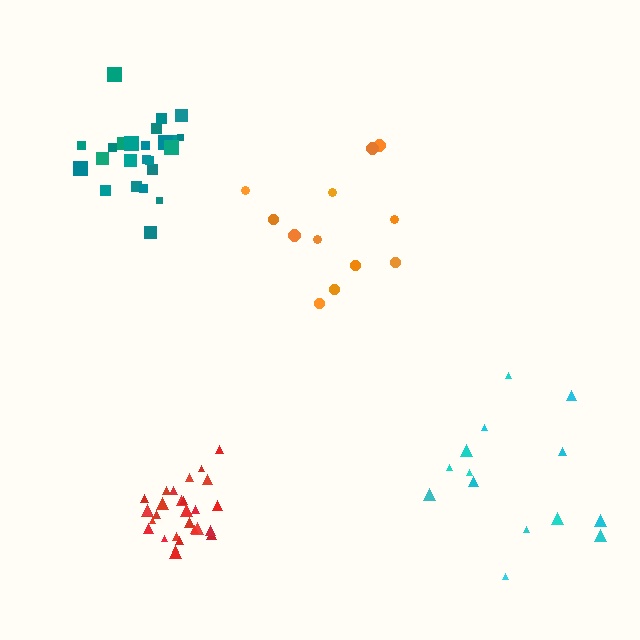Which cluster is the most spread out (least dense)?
Orange.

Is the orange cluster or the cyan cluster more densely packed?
Cyan.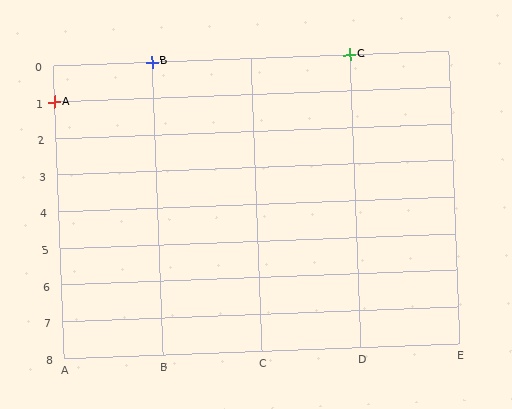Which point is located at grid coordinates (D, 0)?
Point C is at (D, 0).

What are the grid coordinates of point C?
Point C is at grid coordinates (D, 0).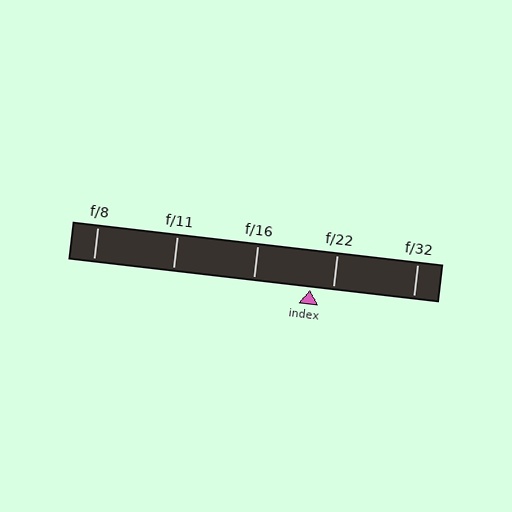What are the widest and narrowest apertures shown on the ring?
The widest aperture shown is f/8 and the narrowest is f/32.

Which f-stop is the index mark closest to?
The index mark is closest to f/22.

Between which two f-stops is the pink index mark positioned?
The index mark is between f/16 and f/22.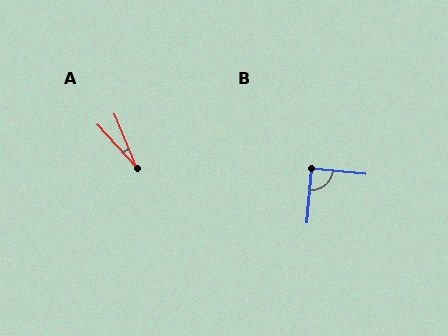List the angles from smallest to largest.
A (19°), B (89°).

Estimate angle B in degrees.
Approximately 89 degrees.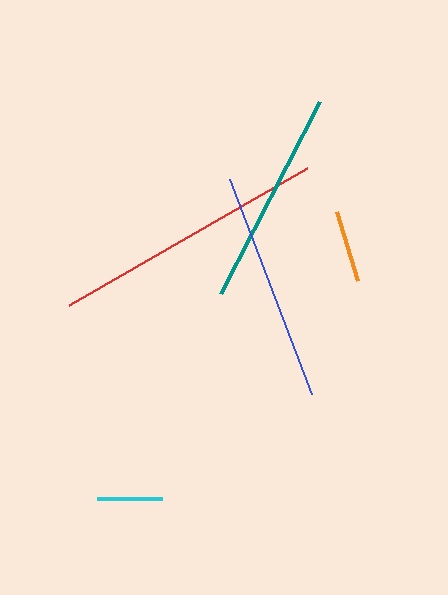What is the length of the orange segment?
The orange segment is approximately 72 pixels long.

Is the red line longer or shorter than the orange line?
The red line is longer than the orange line.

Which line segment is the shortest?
The cyan line is the shortest at approximately 65 pixels.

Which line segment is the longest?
The red line is the longest at approximately 275 pixels.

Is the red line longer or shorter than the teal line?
The red line is longer than the teal line.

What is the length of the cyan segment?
The cyan segment is approximately 65 pixels long.